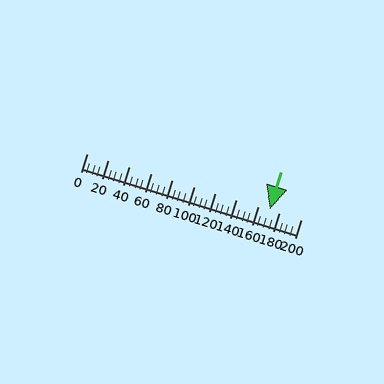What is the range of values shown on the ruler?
The ruler shows values from 0 to 200.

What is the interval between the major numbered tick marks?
The major tick marks are spaced 20 units apart.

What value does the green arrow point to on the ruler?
The green arrow points to approximately 171.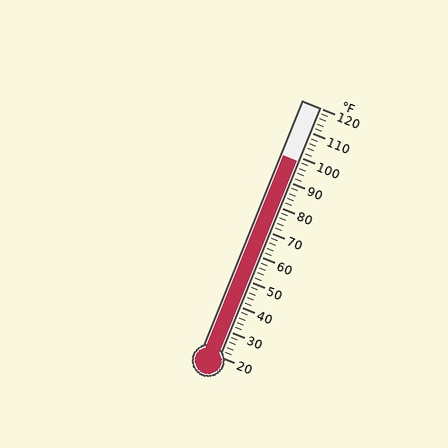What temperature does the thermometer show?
The thermometer shows approximately 98°F.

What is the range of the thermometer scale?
The thermometer scale ranges from 20°F to 120°F.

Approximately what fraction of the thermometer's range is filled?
The thermometer is filled to approximately 80% of its range.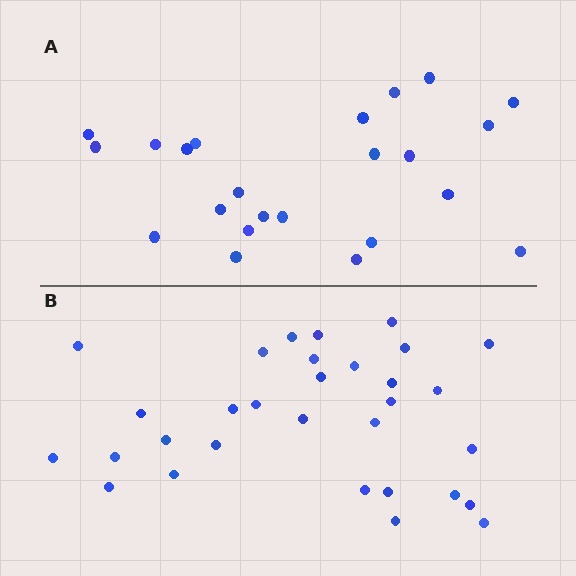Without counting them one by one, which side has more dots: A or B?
Region B (the bottom region) has more dots.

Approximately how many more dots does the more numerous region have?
Region B has roughly 8 or so more dots than region A.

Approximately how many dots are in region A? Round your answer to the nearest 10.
About 20 dots. (The exact count is 23, which rounds to 20.)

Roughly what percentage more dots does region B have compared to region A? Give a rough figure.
About 35% more.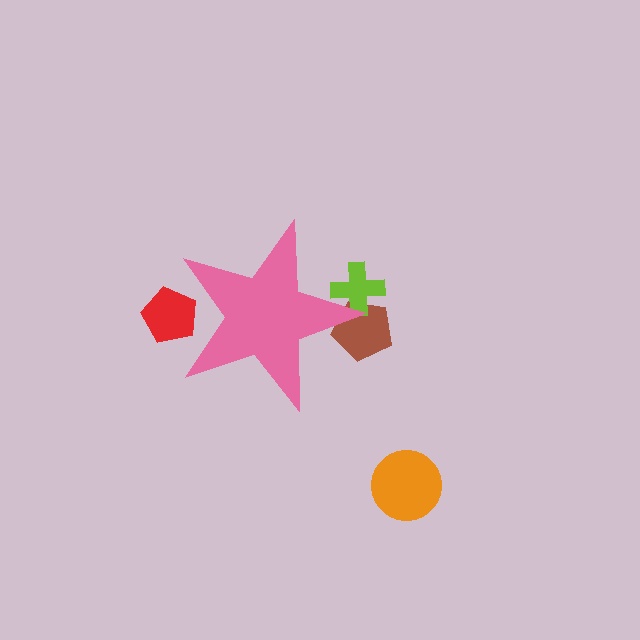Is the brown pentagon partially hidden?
Yes, the brown pentagon is partially hidden behind the pink star.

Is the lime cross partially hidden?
Yes, the lime cross is partially hidden behind the pink star.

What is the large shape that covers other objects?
A pink star.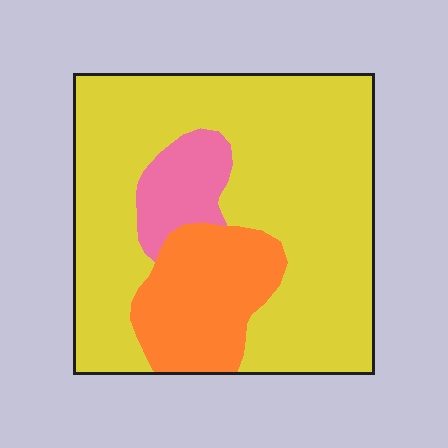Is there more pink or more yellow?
Yellow.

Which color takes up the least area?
Pink, at roughly 10%.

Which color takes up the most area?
Yellow, at roughly 70%.